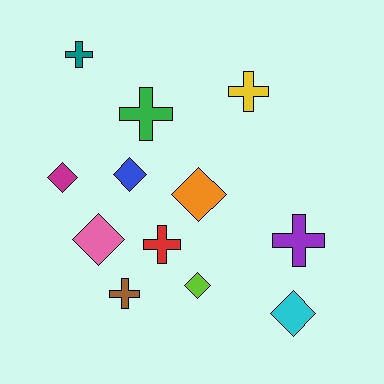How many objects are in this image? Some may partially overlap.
There are 12 objects.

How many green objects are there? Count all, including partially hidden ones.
There is 1 green object.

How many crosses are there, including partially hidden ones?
There are 6 crosses.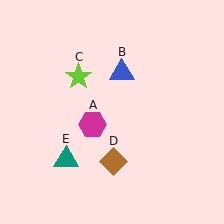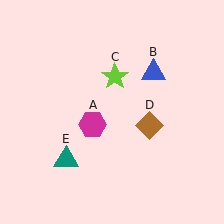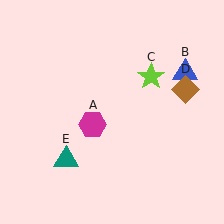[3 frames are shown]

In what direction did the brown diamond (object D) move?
The brown diamond (object D) moved up and to the right.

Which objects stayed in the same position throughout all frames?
Magenta hexagon (object A) and teal triangle (object E) remained stationary.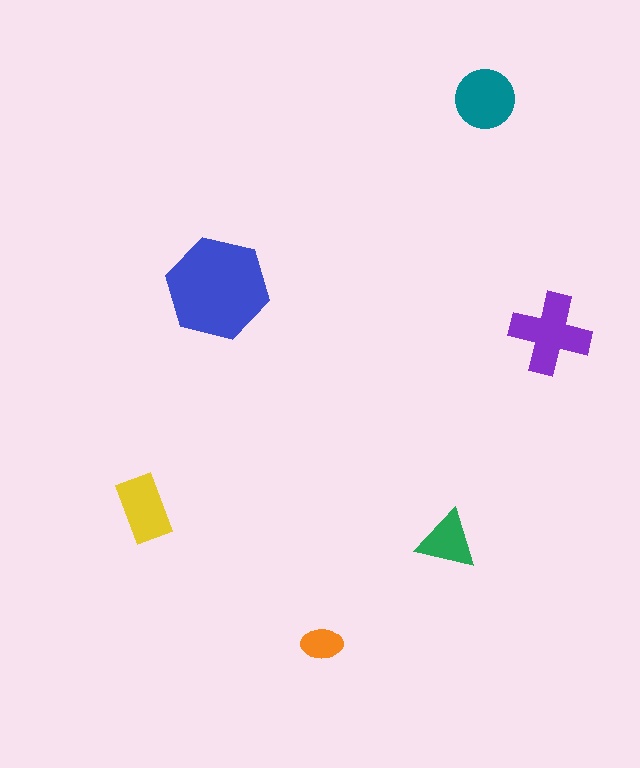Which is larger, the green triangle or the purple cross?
The purple cross.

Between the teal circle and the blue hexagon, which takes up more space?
The blue hexagon.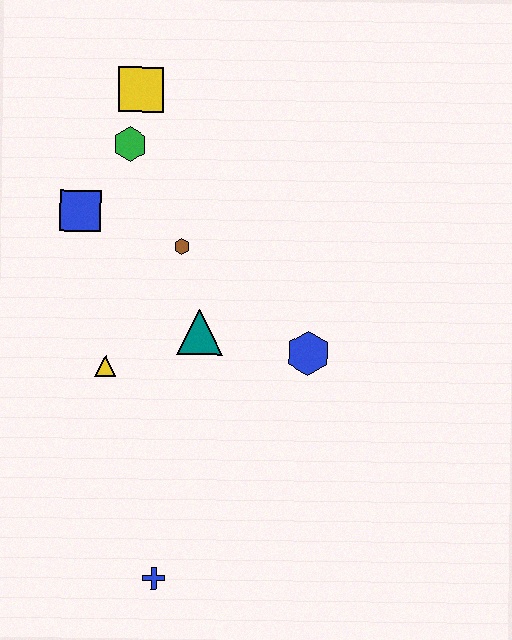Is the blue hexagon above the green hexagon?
No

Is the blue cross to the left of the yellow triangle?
No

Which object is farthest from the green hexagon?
The blue cross is farthest from the green hexagon.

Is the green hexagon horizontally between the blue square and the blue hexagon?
Yes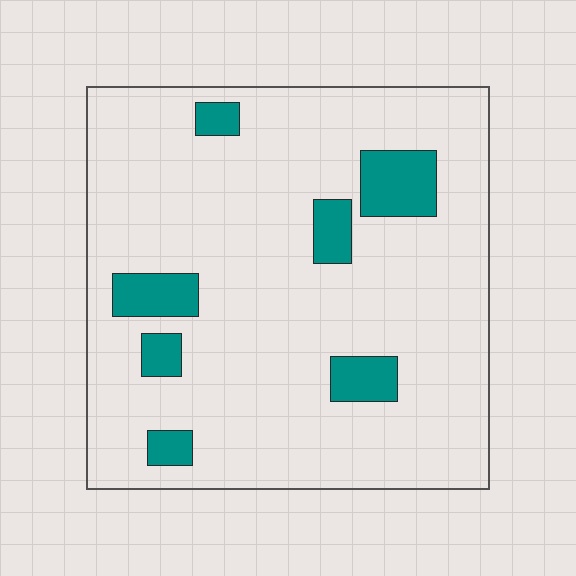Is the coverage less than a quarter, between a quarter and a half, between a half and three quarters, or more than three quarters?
Less than a quarter.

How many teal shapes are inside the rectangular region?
7.